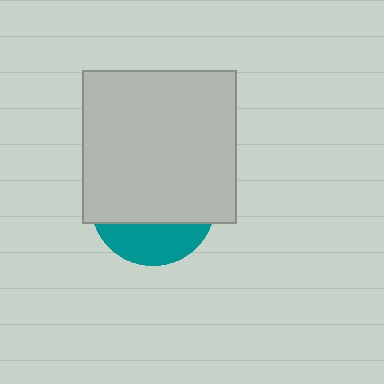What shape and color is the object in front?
The object in front is a light gray square.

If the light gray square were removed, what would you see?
You would see the complete teal circle.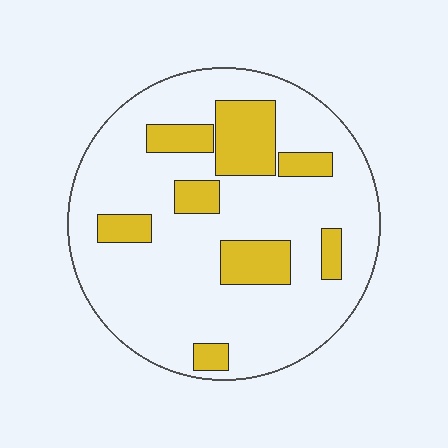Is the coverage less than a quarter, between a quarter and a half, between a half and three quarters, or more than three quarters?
Less than a quarter.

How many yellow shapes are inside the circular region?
8.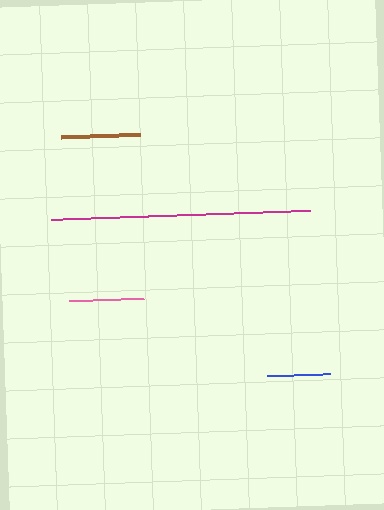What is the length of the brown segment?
The brown segment is approximately 78 pixels long.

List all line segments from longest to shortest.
From longest to shortest: magenta, brown, pink, blue.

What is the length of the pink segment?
The pink segment is approximately 75 pixels long.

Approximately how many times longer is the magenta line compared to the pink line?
The magenta line is approximately 3.4 times the length of the pink line.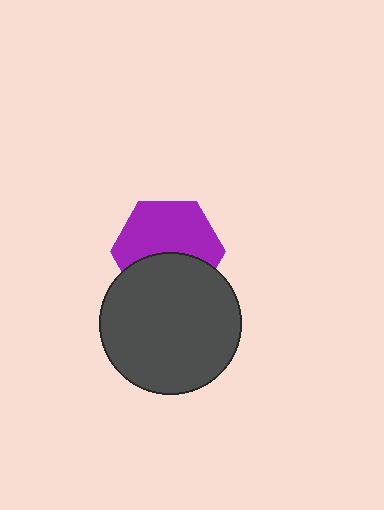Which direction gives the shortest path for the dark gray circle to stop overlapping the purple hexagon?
Moving down gives the shortest separation.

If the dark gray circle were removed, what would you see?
You would see the complete purple hexagon.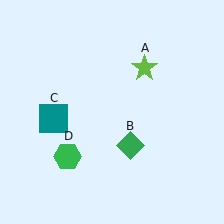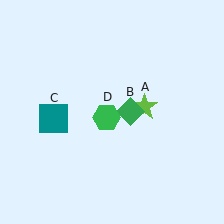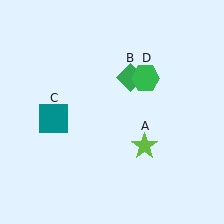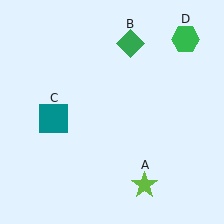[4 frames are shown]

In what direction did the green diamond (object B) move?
The green diamond (object B) moved up.